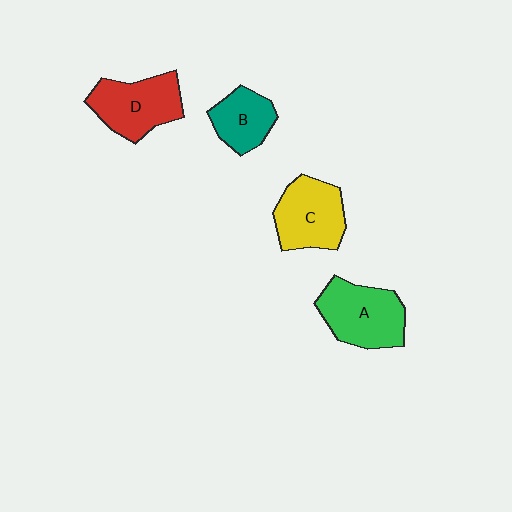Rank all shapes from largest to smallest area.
From largest to smallest: A (green), D (red), C (yellow), B (teal).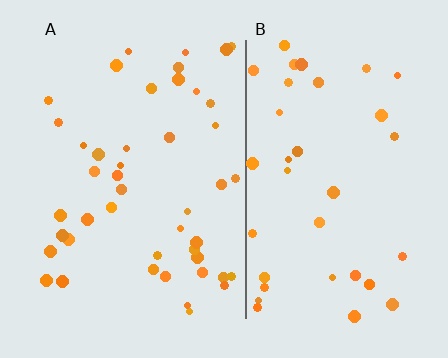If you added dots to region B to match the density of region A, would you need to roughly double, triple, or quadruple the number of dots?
Approximately double.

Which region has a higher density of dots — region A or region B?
A (the left).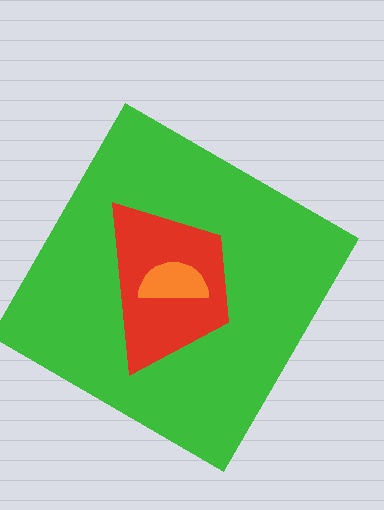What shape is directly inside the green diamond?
The red trapezoid.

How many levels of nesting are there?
3.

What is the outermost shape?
The green diamond.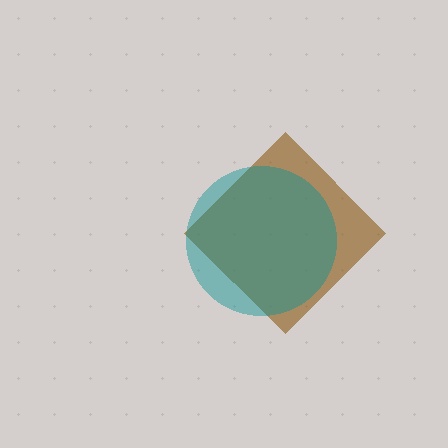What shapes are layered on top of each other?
The layered shapes are: a brown diamond, a teal circle.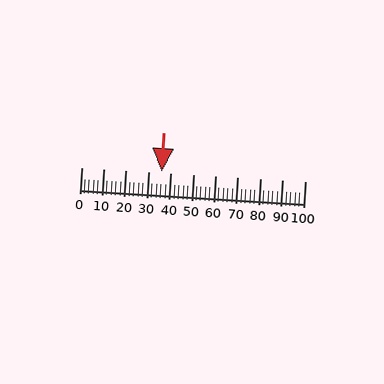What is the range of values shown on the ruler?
The ruler shows values from 0 to 100.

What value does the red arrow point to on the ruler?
The red arrow points to approximately 36.